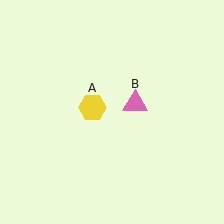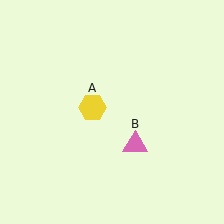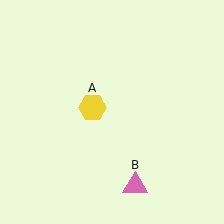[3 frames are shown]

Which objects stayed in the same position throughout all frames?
Yellow hexagon (object A) remained stationary.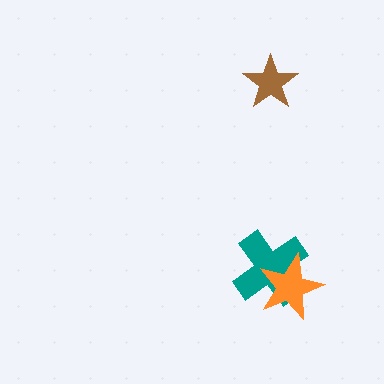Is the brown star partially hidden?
No, no other shape covers it.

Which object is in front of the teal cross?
The orange star is in front of the teal cross.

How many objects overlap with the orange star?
1 object overlaps with the orange star.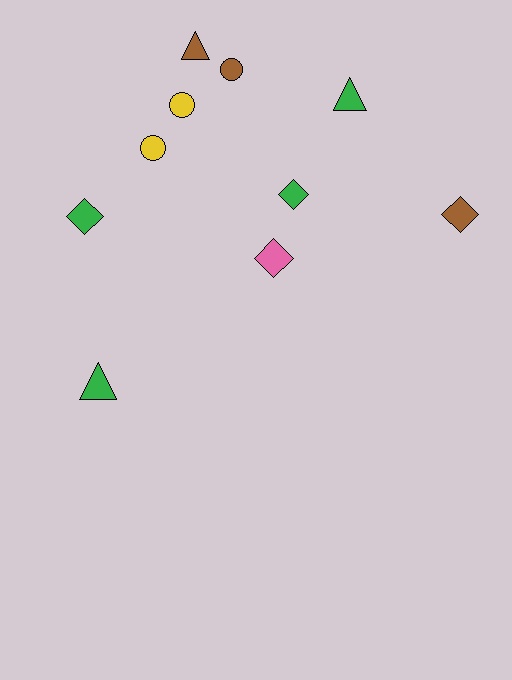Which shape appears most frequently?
Diamond, with 4 objects.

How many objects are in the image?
There are 10 objects.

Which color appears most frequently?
Green, with 4 objects.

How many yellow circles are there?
There are 2 yellow circles.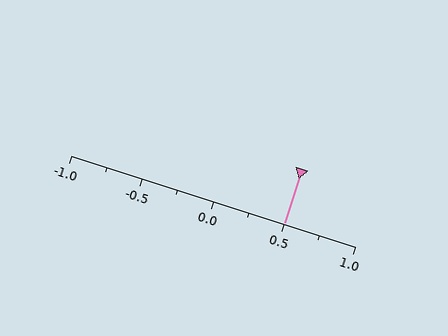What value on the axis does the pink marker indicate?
The marker indicates approximately 0.5.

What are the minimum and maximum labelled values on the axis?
The axis runs from -1.0 to 1.0.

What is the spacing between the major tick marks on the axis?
The major ticks are spaced 0.5 apart.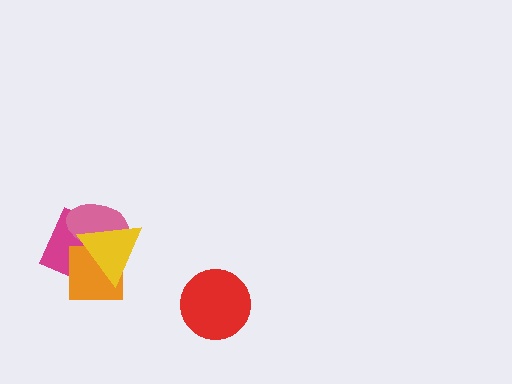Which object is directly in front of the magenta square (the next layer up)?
The orange square is directly in front of the magenta square.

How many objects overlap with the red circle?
0 objects overlap with the red circle.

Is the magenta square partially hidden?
Yes, it is partially covered by another shape.